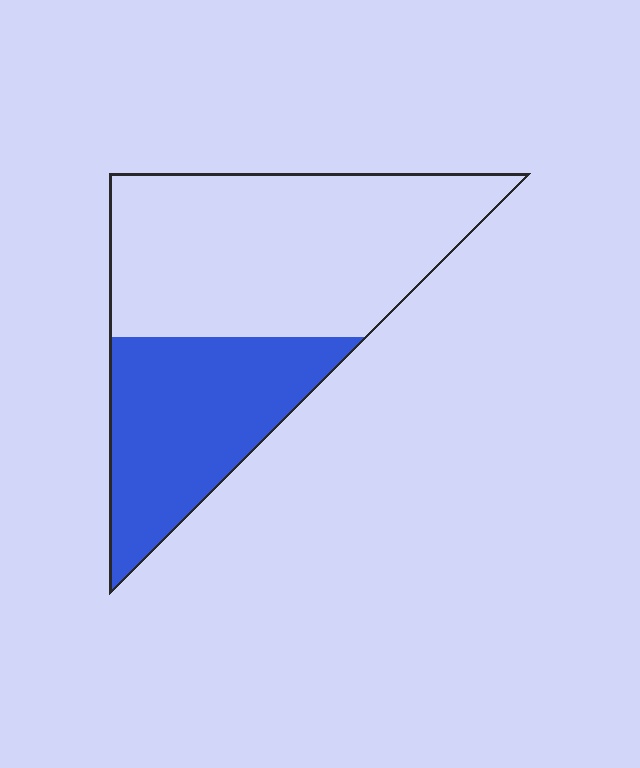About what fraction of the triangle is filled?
About three eighths (3/8).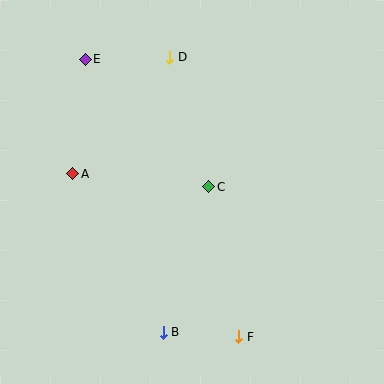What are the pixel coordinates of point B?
Point B is at (163, 332).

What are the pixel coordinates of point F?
Point F is at (239, 337).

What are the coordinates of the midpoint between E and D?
The midpoint between E and D is at (128, 58).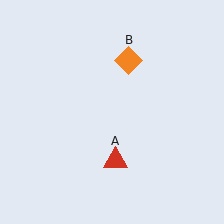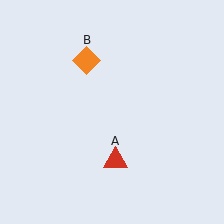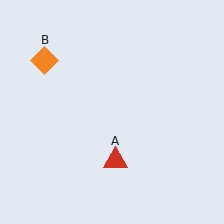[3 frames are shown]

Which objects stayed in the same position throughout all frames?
Red triangle (object A) remained stationary.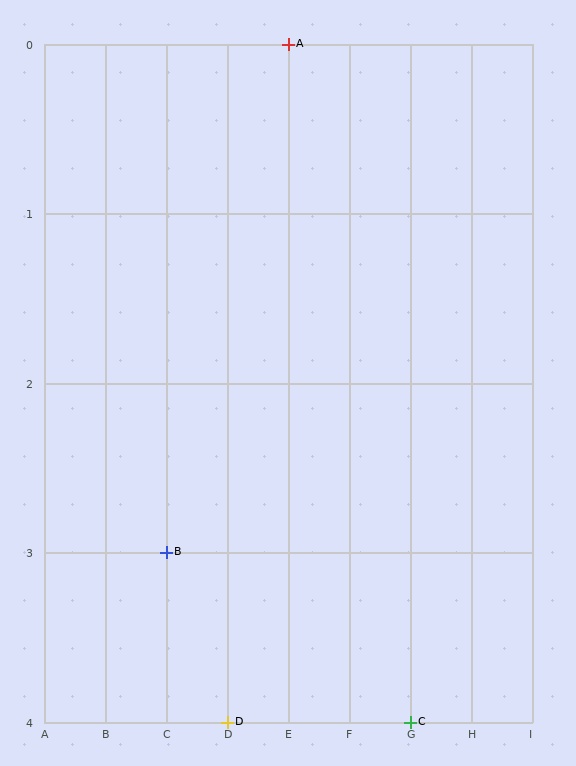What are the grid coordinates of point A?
Point A is at grid coordinates (E, 0).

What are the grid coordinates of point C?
Point C is at grid coordinates (G, 4).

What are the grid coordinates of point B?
Point B is at grid coordinates (C, 3).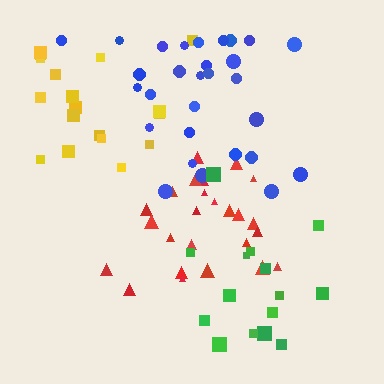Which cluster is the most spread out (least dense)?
Green.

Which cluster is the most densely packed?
Red.